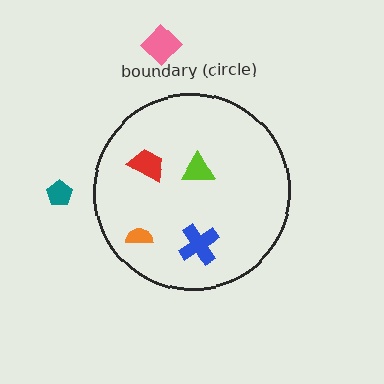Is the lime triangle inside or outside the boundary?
Inside.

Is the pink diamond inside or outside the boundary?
Outside.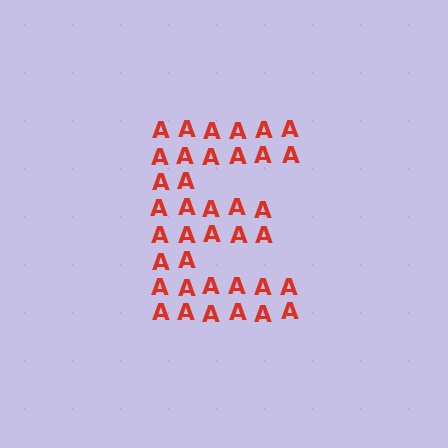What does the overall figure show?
The overall figure shows the letter E.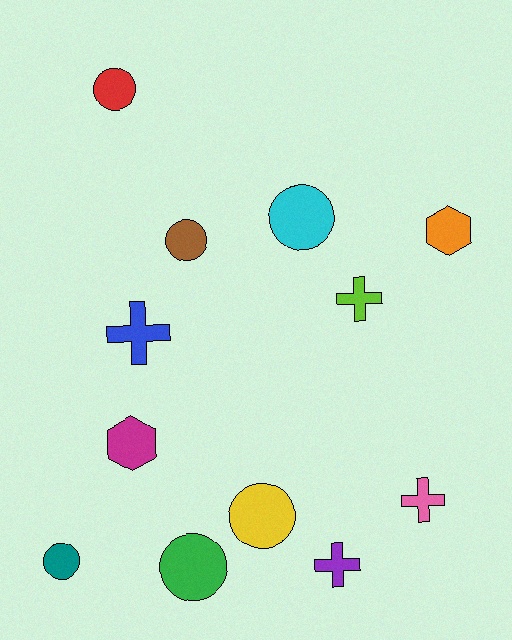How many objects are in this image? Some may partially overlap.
There are 12 objects.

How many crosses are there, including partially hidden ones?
There are 4 crosses.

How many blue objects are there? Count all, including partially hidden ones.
There is 1 blue object.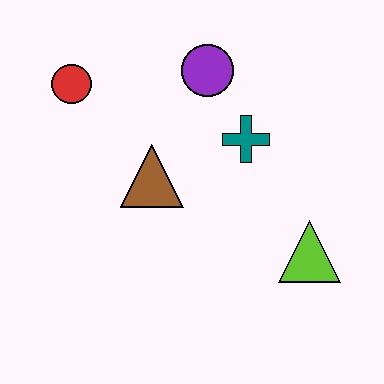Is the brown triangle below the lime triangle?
No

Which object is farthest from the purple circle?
The lime triangle is farthest from the purple circle.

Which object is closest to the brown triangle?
The teal cross is closest to the brown triangle.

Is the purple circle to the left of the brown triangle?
No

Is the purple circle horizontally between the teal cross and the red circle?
Yes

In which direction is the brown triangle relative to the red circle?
The brown triangle is below the red circle.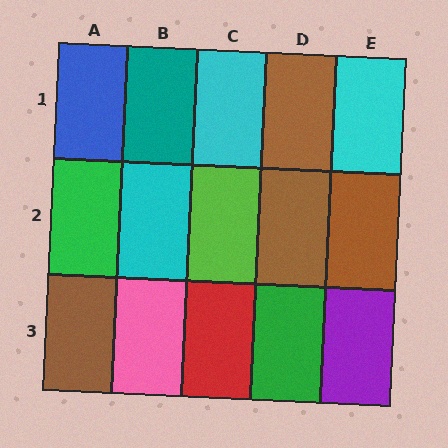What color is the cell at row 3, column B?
Pink.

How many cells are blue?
1 cell is blue.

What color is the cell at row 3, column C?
Red.